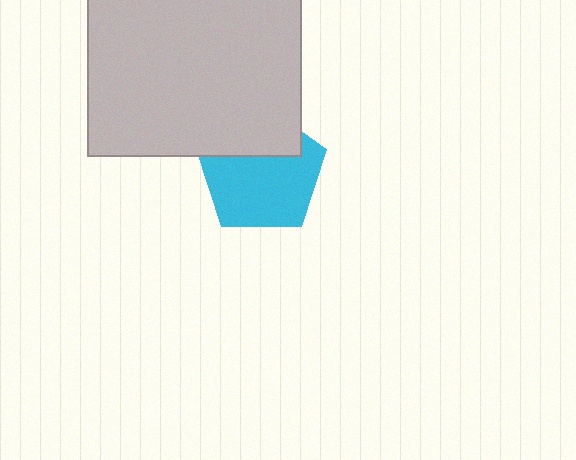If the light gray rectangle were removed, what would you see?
You would see the complete cyan pentagon.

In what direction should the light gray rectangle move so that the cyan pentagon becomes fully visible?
The light gray rectangle should move up. That is the shortest direction to clear the overlap and leave the cyan pentagon fully visible.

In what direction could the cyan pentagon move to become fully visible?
The cyan pentagon could move down. That would shift it out from behind the light gray rectangle entirely.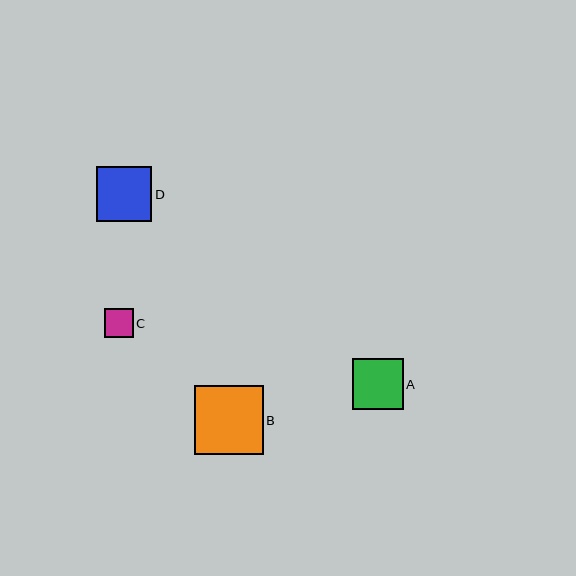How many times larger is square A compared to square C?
Square A is approximately 1.8 times the size of square C.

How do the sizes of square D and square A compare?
Square D and square A are approximately the same size.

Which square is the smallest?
Square C is the smallest with a size of approximately 28 pixels.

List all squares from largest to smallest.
From largest to smallest: B, D, A, C.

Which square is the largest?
Square B is the largest with a size of approximately 68 pixels.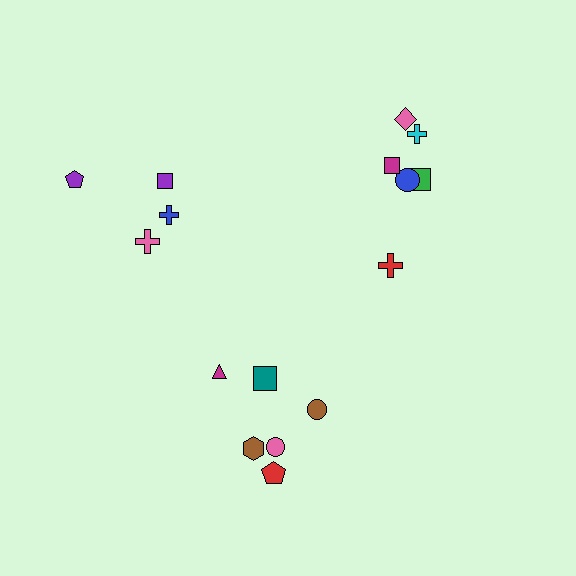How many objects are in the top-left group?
There are 4 objects.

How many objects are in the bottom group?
There are 6 objects.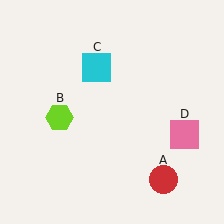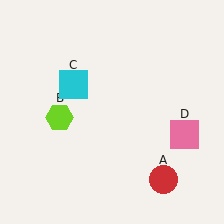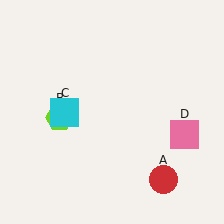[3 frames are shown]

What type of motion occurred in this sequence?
The cyan square (object C) rotated counterclockwise around the center of the scene.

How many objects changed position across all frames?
1 object changed position: cyan square (object C).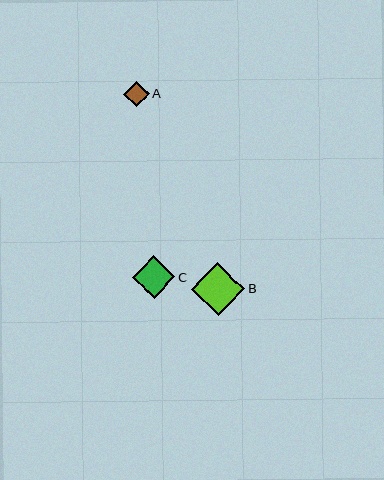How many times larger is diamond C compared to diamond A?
Diamond C is approximately 1.7 times the size of diamond A.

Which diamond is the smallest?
Diamond A is the smallest with a size of approximately 25 pixels.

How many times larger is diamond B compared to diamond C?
Diamond B is approximately 1.2 times the size of diamond C.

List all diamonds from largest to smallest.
From largest to smallest: B, C, A.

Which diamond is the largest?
Diamond B is the largest with a size of approximately 53 pixels.